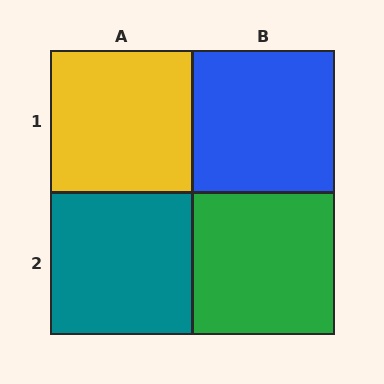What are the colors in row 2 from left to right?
Teal, green.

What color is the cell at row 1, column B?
Blue.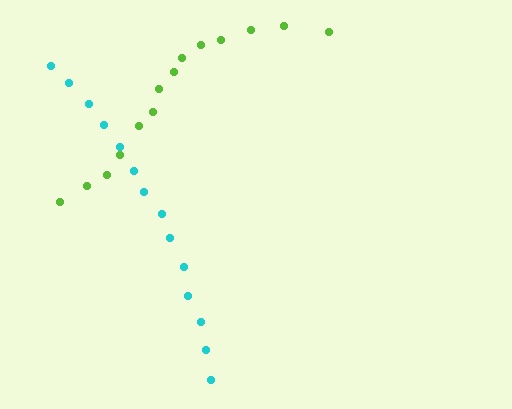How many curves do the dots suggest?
There are 2 distinct paths.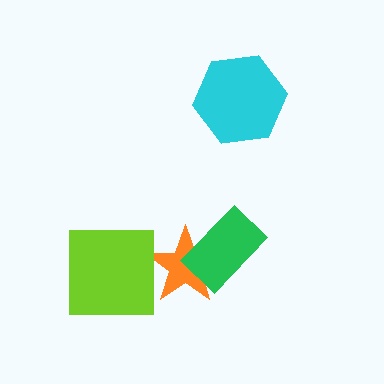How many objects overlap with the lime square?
1 object overlaps with the lime square.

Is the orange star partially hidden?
Yes, it is partially covered by another shape.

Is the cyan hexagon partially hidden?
No, no other shape covers it.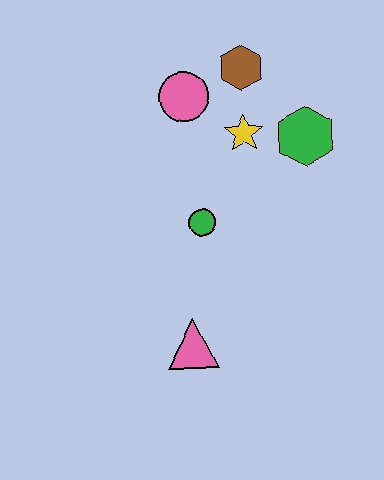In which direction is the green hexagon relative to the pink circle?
The green hexagon is to the right of the pink circle.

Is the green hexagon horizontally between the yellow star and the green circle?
No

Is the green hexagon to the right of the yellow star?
Yes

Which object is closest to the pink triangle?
The green circle is closest to the pink triangle.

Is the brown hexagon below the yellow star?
No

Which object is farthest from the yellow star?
The pink triangle is farthest from the yellow star.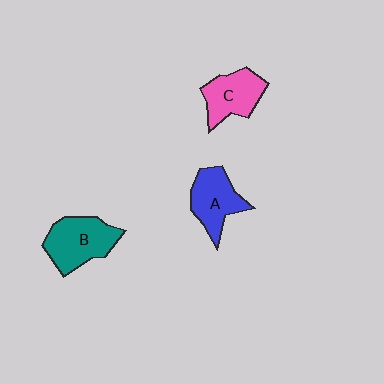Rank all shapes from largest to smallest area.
From largest to smallest: B (teal), A (blue), C (pink).